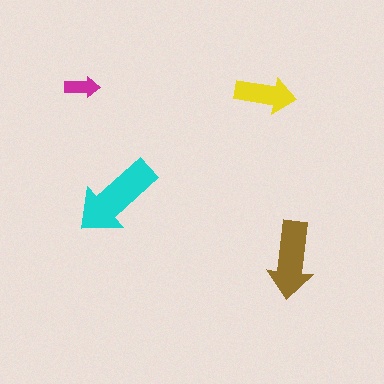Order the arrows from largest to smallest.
the cyan one, the brown one, the yellow one, the magenta one.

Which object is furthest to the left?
The magenta arrow is leftmost.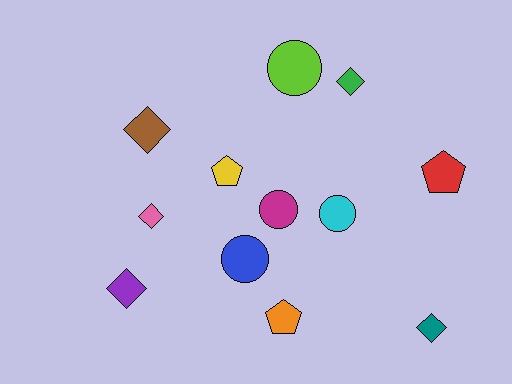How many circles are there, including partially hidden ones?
There are 4 circles.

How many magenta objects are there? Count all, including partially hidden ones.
There is 1 magenta object.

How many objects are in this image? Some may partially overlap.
There are 12 objects.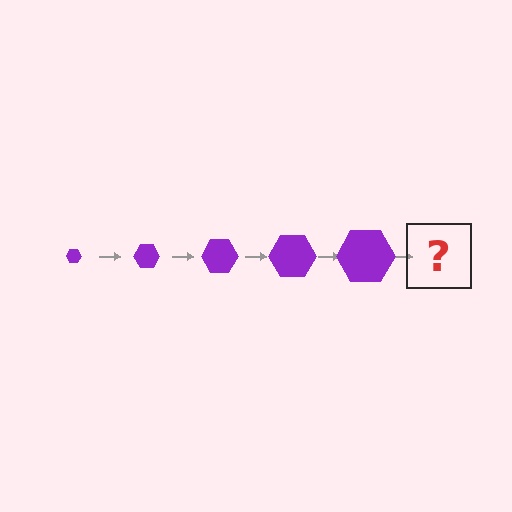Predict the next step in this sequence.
The next step is a purple hexagon, larger than the previous one.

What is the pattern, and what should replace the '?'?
The pattern is that the hexagon gets progressively larger each step. The '?' should be a purple hexagon, larger than the previous one.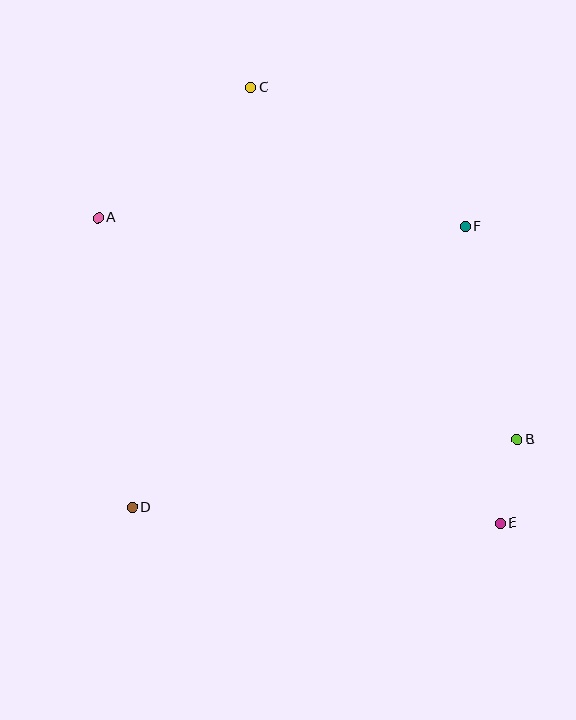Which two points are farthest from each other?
Points A and E are farthest from each other.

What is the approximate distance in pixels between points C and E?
The distance between C and E is approximately 502 pixels.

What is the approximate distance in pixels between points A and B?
The distance between A and B is approximately 474 pixels.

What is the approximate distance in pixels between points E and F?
The distance between E and F is approximately 299 pixels.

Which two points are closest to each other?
Points B and E are closest to each other.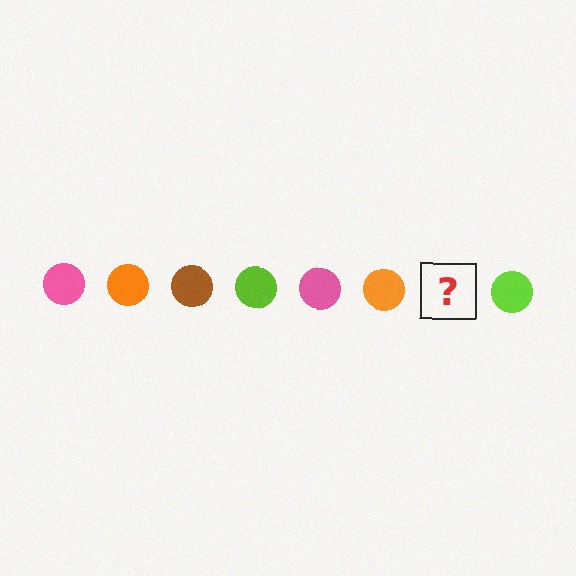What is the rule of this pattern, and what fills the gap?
The rule is that the pattern cycles through pink, orange, brown, lime circles. The gap should be filled with a brown circle.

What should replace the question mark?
The question mark should be replaced with a brown circle.